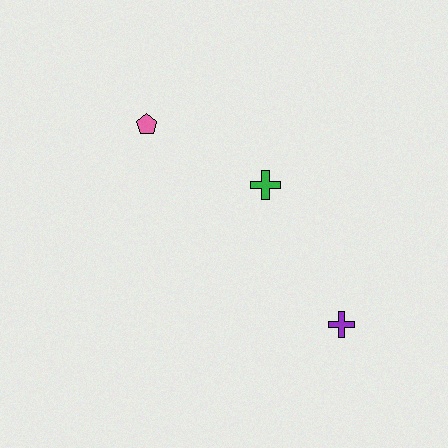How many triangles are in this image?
There are no triangles.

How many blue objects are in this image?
There are no blue objects.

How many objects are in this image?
There are 3 objects.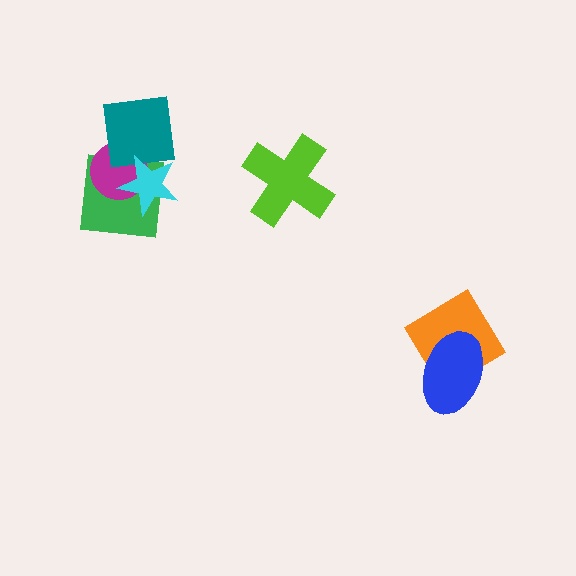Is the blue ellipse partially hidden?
No, no other shape covers it.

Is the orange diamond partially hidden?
Yes, it is partially covered by another shape.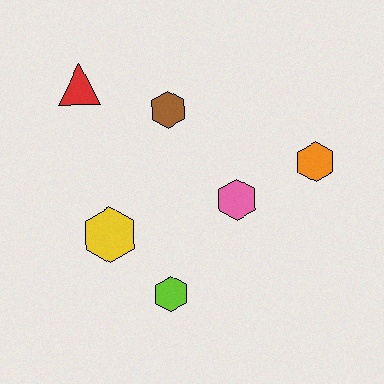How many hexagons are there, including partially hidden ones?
There are 5 hexagons.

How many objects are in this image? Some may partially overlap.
There are 6 objects.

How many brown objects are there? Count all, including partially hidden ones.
There is 1 brown object.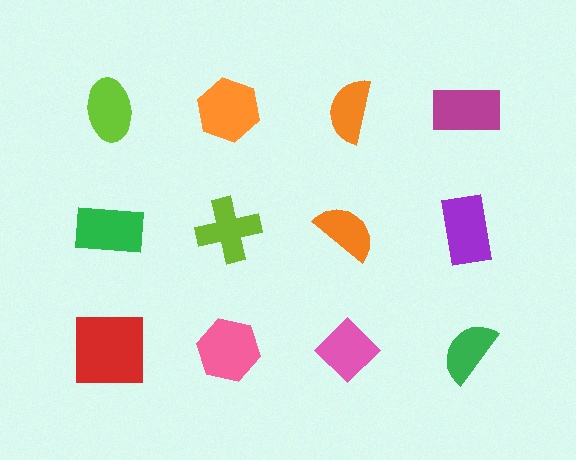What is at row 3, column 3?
A pink diamond.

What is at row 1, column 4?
A magenta rectangle.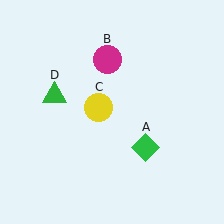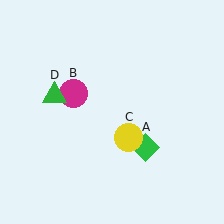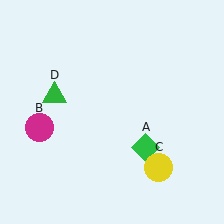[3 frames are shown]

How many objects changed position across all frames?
2 objects changed position: magenta circle (object B), yellow circle (object C).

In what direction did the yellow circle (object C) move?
The yellow circle (object C) moved down and to the right.